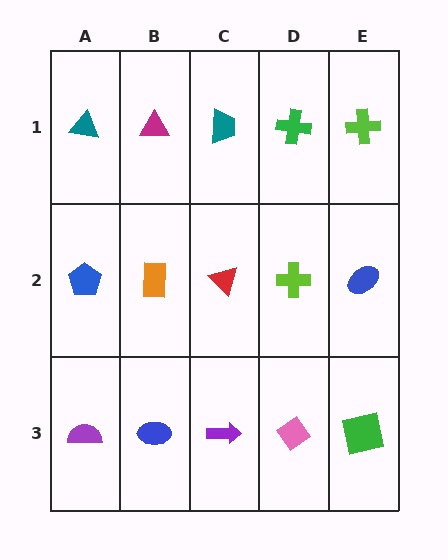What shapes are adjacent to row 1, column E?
A blue ellipse (row 2, column E), a green cross (row 1, column D).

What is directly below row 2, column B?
A blue ellipse.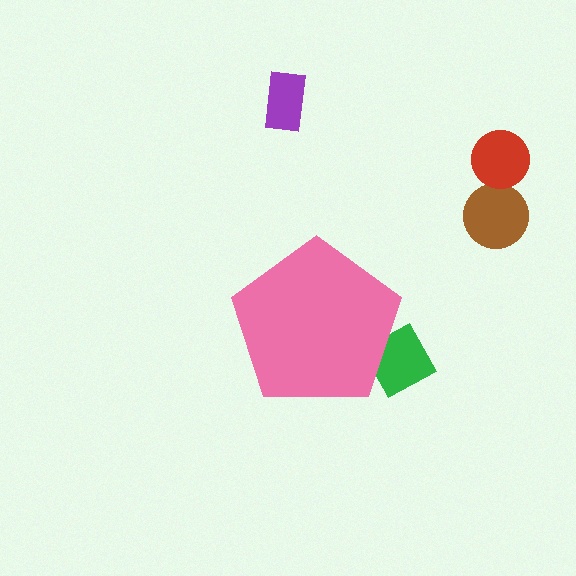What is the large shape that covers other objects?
A pink pentagon.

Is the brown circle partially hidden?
No, the brown circle is fully visible.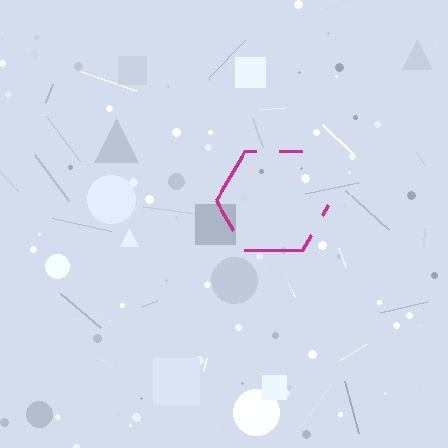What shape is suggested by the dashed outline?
The dashed outline suggests a hexagon.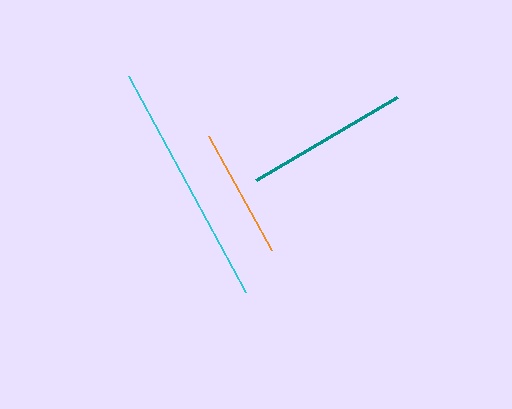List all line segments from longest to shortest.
From longest to shortest: cyan, teal, orange.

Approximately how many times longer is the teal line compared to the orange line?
The teal line is approximately 1.2 times the length of the orange line.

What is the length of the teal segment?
The teal segment is approximately 163 pixels long.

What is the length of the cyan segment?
The cyan segment is approximately 246 pixels long.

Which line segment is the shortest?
The orange line is the shortest at approximately 131 pixels.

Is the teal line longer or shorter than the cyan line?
The cyan line is longer than the teal line.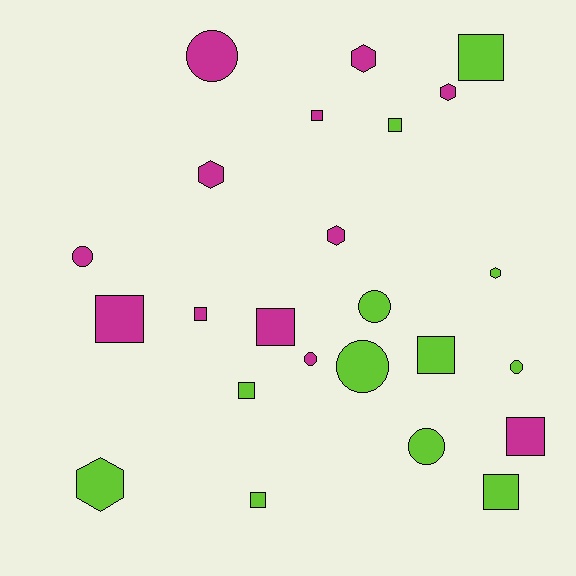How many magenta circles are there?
There are 3 magenta circles.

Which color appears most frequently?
Lime, with 12 objects.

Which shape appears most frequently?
Square, with 11 objects.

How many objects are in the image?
There are 24 objects.